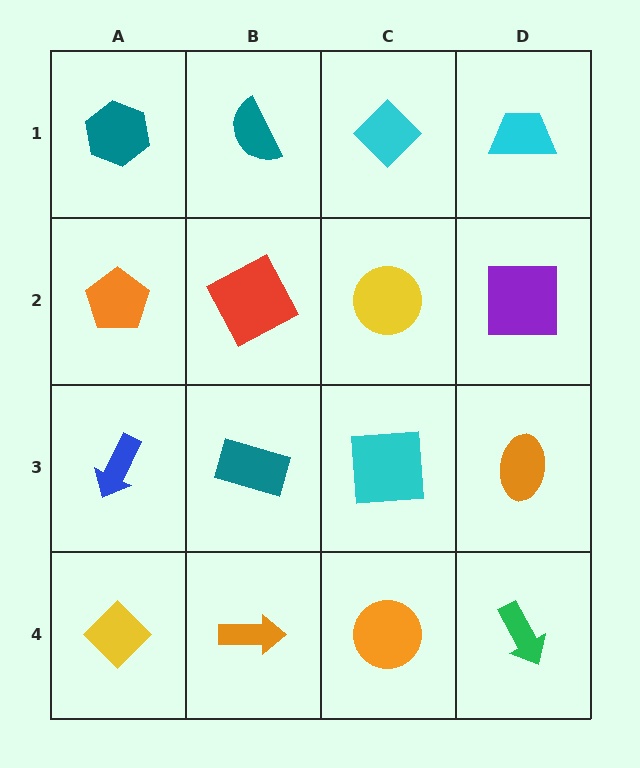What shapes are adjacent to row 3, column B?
A red square (row 2, column B), an orange arrow (row 4, column B), a blue arrow (row 3, column A), a cyan square (row 3, column C).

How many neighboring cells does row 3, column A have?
3.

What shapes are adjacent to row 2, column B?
A teal semicircle (row 1, column B), a teal rectangle (row 3, column B), an orange pentagon (row 2, column A), a yellow circle (row 2, column C).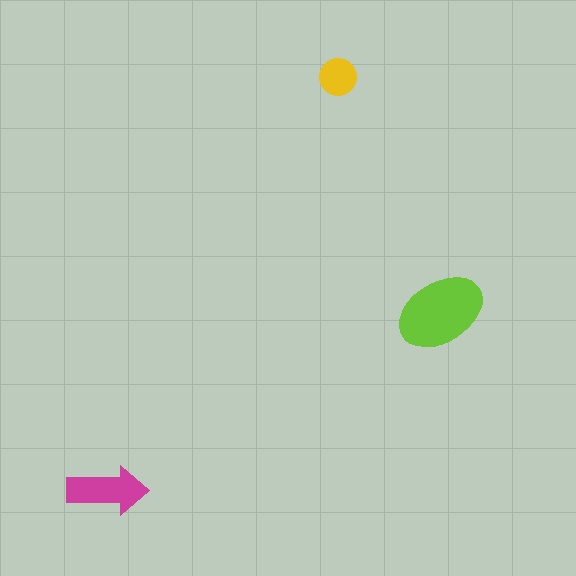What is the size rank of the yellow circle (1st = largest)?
3rd.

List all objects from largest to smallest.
The lime ellipse, the magenta arrow, the yellow circle.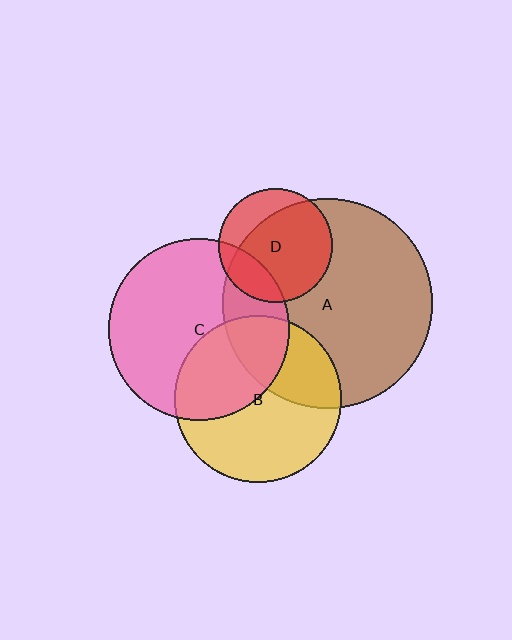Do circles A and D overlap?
Yes.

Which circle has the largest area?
Circle A (brown).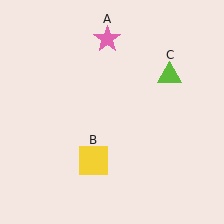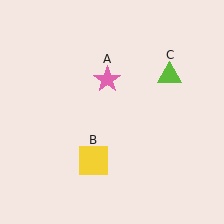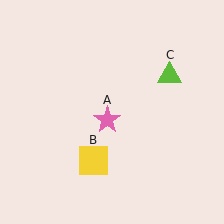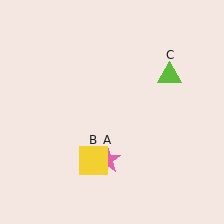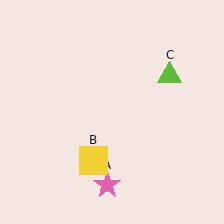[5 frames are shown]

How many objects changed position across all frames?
1 object changed position: pink star (object A).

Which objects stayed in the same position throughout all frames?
Yellow square (object B) and lime triangle (object C) remained stationary.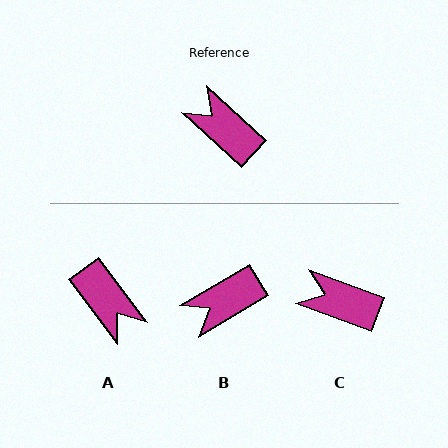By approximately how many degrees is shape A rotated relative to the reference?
Approximately 169 degrees counter-clockwise.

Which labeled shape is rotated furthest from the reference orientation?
A, about 169 degrees away.